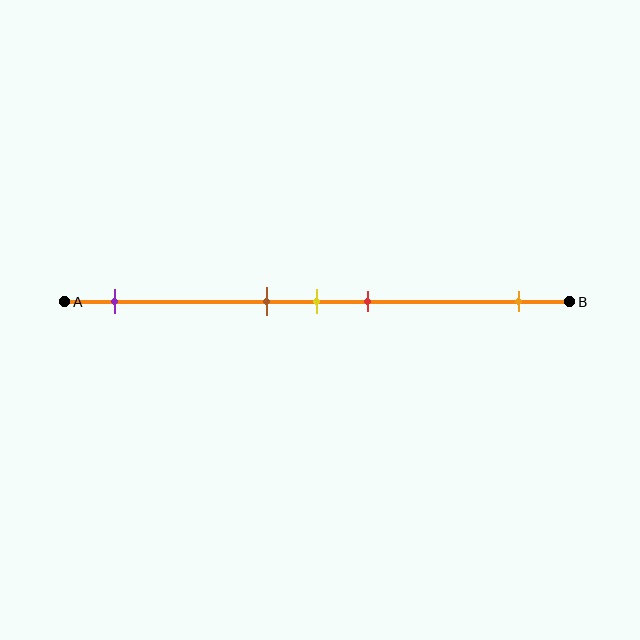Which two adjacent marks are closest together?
The brown and yellow marks are the closest adjacent pair.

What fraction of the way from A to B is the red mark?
The red mark is approximately 60% (0.6) of the way from A to B.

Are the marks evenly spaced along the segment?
No, the marks are not evenly spaced.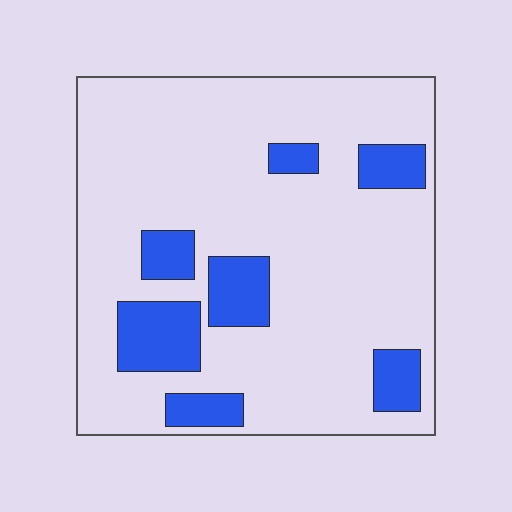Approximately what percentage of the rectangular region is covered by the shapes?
Approximately 20%.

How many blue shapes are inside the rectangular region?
7.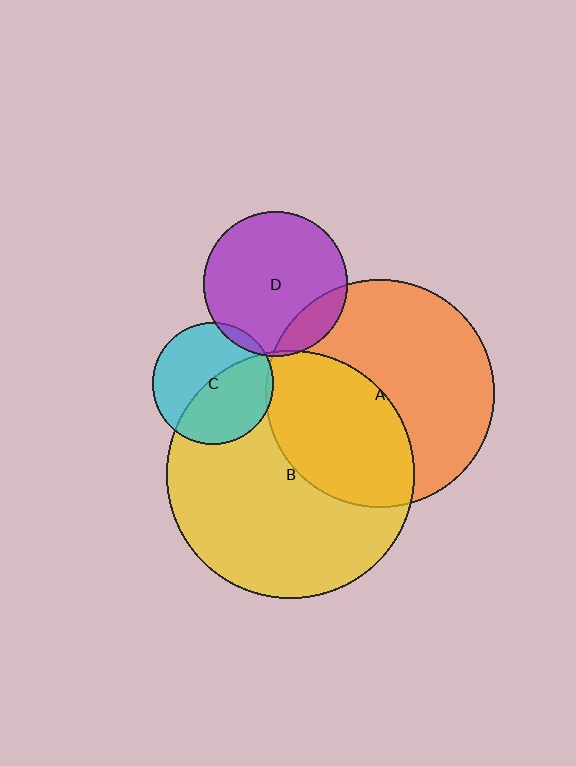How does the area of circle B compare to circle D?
Approximately 2.9 times.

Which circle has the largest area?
Circle B (yellow).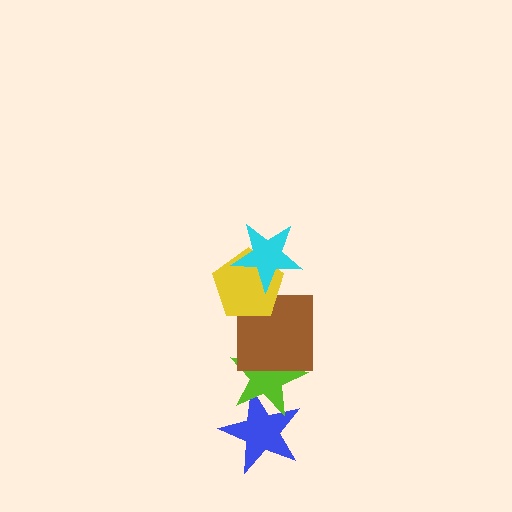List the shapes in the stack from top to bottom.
From top to bottom: the cyan star, the yellow pentagon, the brown square, the lime star, the blue star.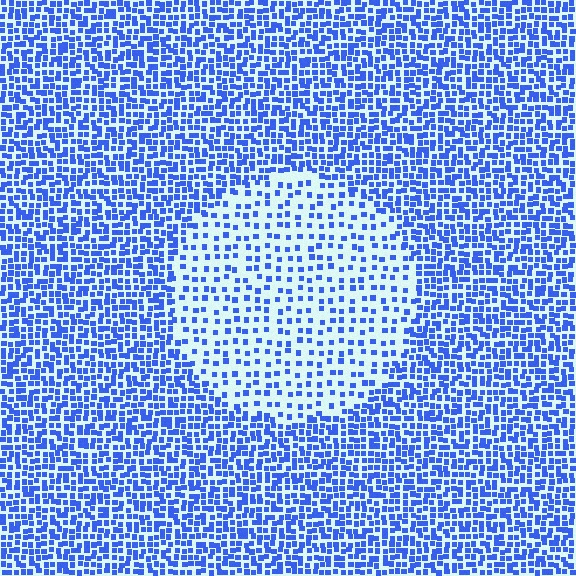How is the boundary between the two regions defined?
The boundary is defined by a change in element density (approximately 2.3x ratio). All elements are the same color, size, and shape.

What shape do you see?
I see a circle.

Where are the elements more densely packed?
The elements are more densely packed outside the circle boundary.